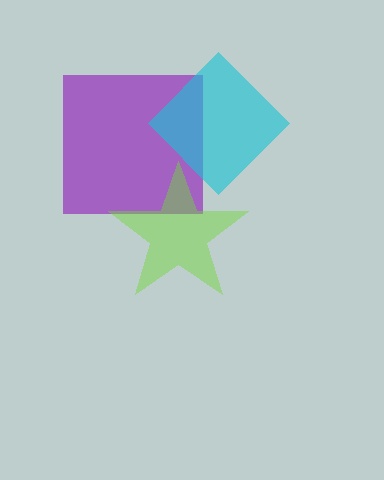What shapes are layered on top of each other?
The layered shapes are: a purple square, a lime star, a cyan diamond.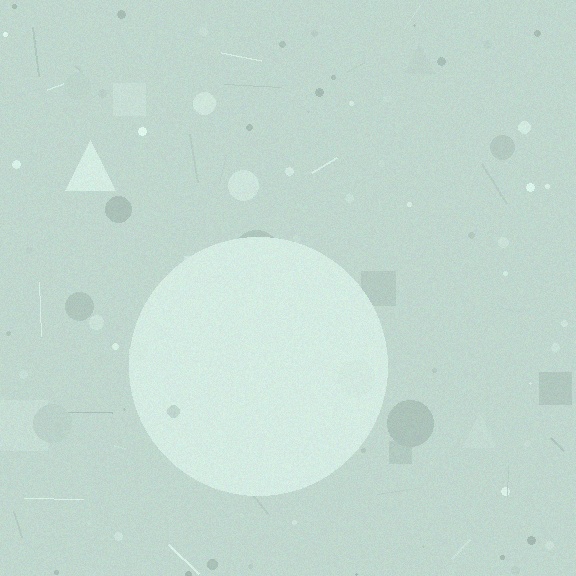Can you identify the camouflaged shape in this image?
The camouflaged shape is a circle.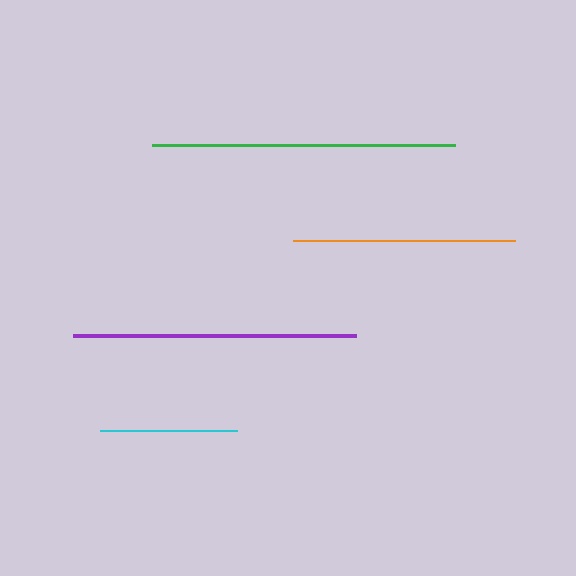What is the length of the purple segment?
The purple segment is approximately 283 pixels long.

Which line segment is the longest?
The green line is the longest at approximately 303 pixels.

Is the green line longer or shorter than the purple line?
The green line is longer than the purple line.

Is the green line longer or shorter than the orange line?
The green line is longer than the orange line.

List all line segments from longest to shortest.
From longest to shortest: green, purple, orange, cyan.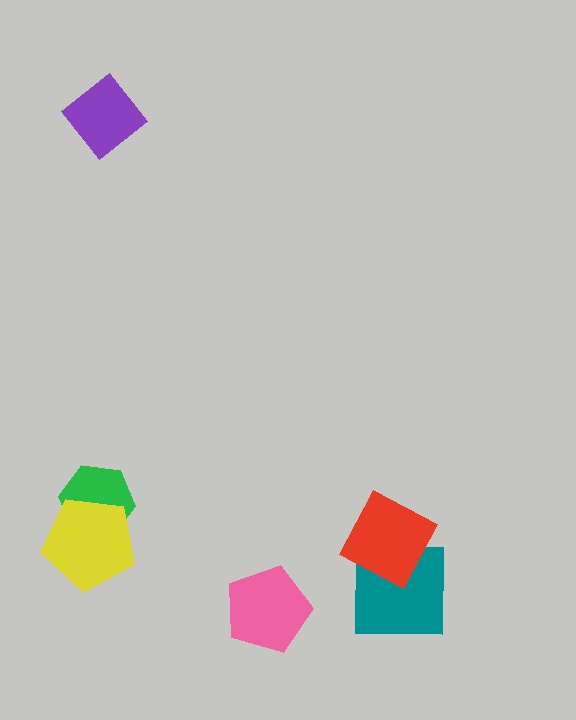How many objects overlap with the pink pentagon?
0 objects overlap with the pink pentagon.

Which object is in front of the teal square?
The red square is in front of the teal square.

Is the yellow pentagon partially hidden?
No, no other shape covers it.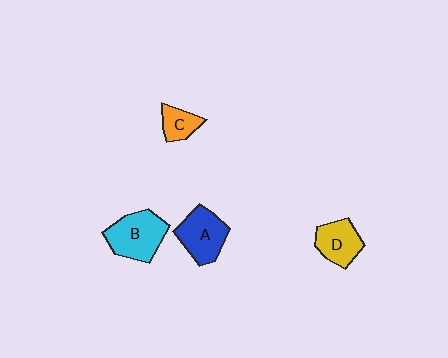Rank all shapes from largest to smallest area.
From largest to smallest: B (cyan), A (blue), D (yellow), C (orange).